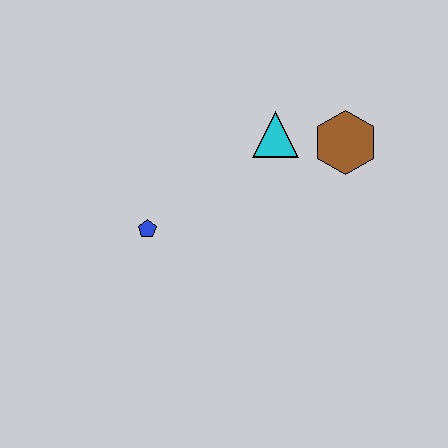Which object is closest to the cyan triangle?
The brown hexagon is closest to the cyan triangle.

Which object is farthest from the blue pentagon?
The brown hexagon is farthest from the blue pentagon.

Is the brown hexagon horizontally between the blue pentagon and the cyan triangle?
No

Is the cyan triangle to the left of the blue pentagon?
No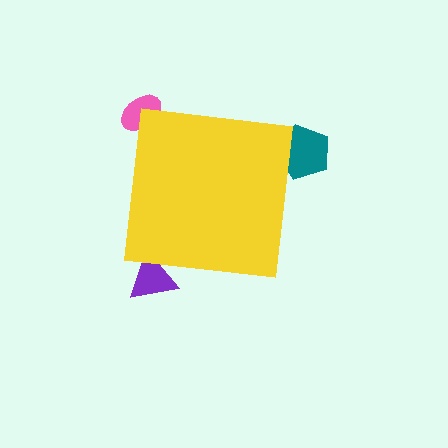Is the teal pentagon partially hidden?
Yes, the teal pentagon is partially hidden behind the yellow square.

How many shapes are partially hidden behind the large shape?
3 shapes are partially hidden.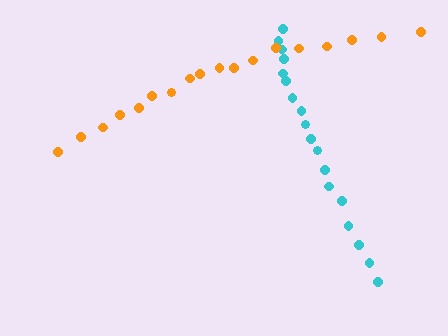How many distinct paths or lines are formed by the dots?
There are 2 distinct paths.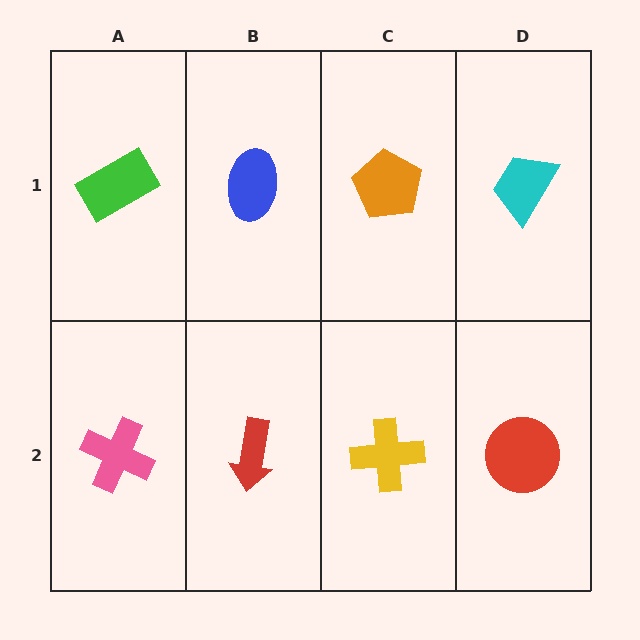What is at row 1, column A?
A green rectangle.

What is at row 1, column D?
A cyan trapezoid.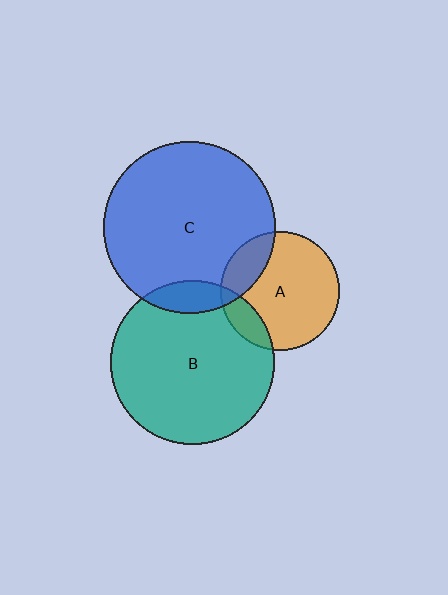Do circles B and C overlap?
Yes.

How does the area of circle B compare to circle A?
Approximately 1.9 times.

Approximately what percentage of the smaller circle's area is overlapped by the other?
Approximately 10%.